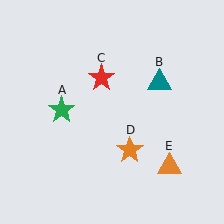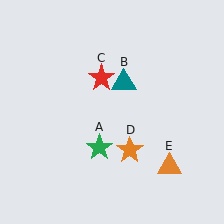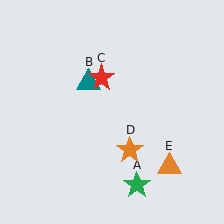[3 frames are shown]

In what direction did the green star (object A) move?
The green star (object A) moved down and to the right.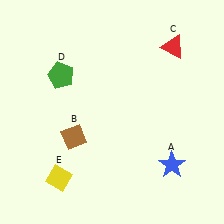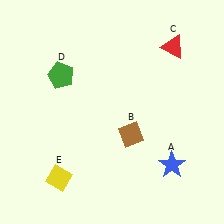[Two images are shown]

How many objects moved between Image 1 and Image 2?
1 object moved between the two images.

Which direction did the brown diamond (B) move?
The brown diamond (B) moved right.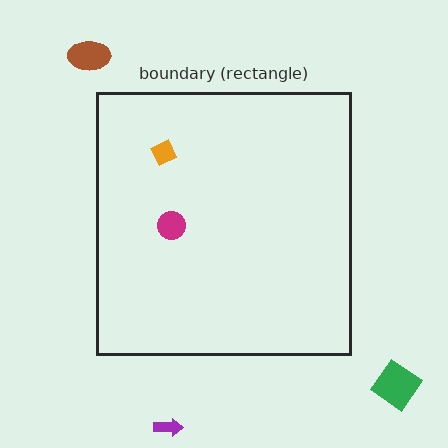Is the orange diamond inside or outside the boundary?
Inside.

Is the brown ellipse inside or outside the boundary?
Outside.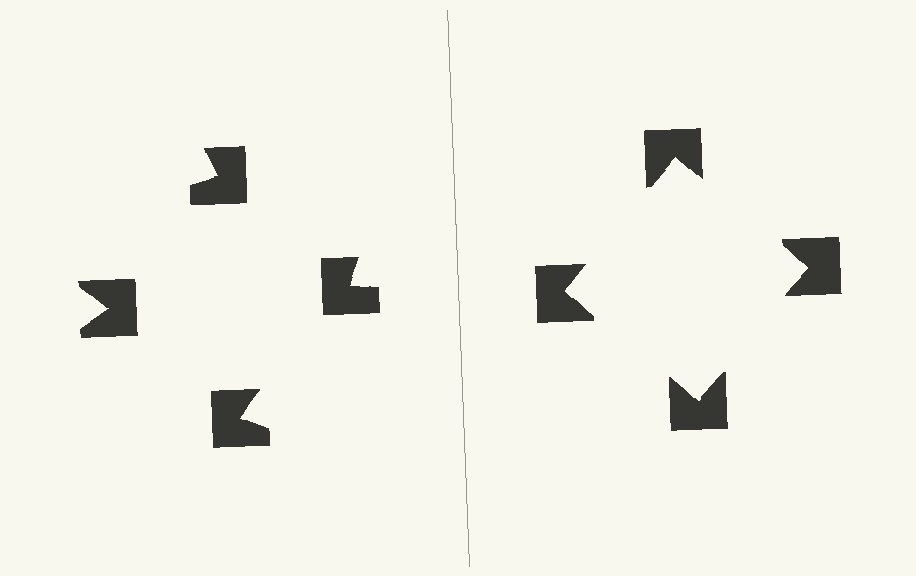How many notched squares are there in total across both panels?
8 — 4 on each side.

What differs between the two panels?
The notched squares are positioned identically on both sides; only the wedge orientations differ. On the right they align to a square; on the left they are misaligned.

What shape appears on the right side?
An illusory square.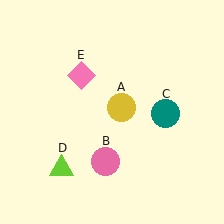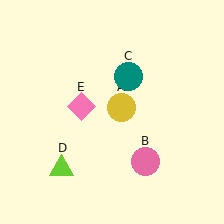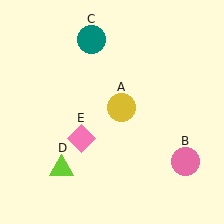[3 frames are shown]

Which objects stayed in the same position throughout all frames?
Yellow circle (object A) and lime triangle (object D) remained stationary.